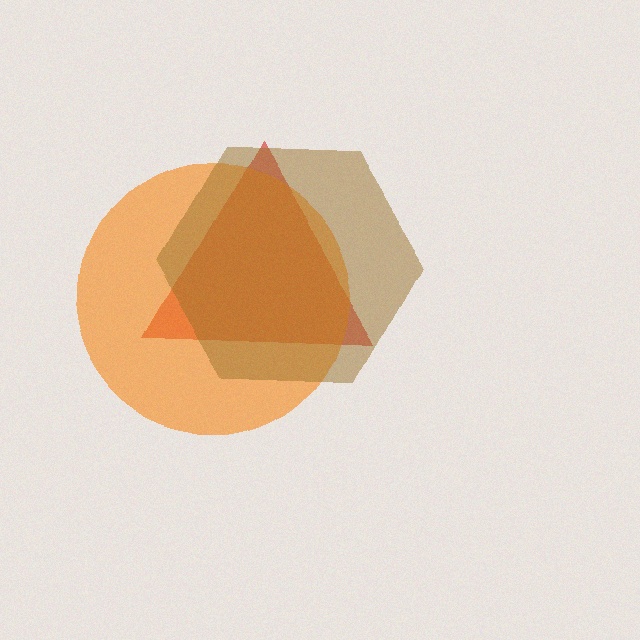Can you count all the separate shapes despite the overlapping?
Yes, there are 3 separate shapes.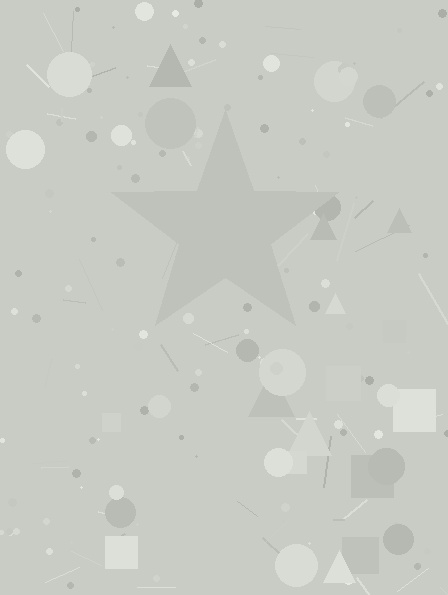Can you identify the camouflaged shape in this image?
The camouflaged shape is a star.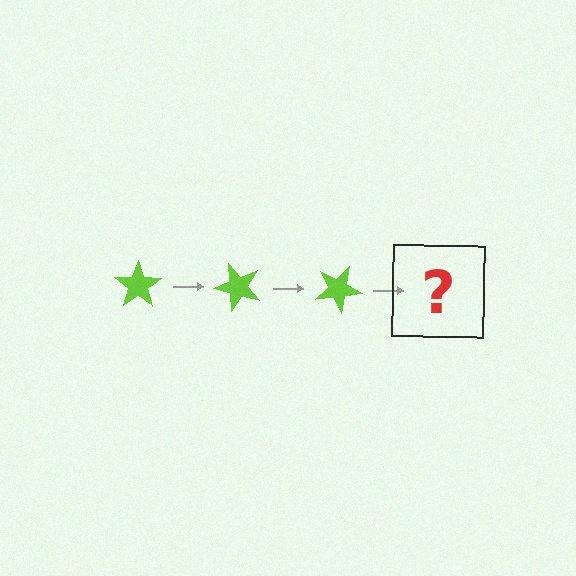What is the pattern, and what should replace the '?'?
The pattern is that the star rotates 50 degrees each step. The '?' should be a lime star rotated 150 degrees.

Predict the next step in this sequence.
The next step is a lime star rotated 150 degrees.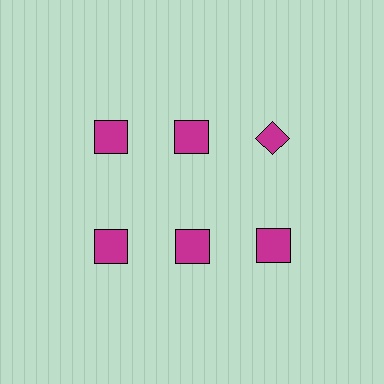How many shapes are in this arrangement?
There are 6 shapes arranged in a grid pattern.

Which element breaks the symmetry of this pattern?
The magenta diamond in the top row, center column breaks the symmetry. All other shapes are magenta squares.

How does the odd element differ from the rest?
It has a different shape: diamond instead of square.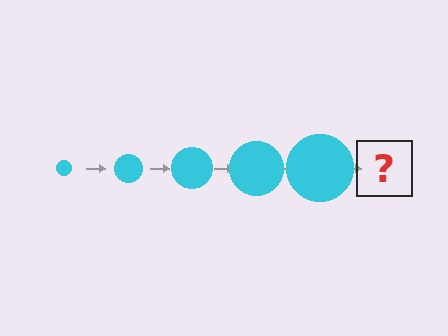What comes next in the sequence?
The next element should be a cyan circle, larger than the previous one.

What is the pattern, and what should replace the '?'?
The pattern is that the circle gets progressively larger each step. The '?' should be a cyan circle, larger than the previous one.